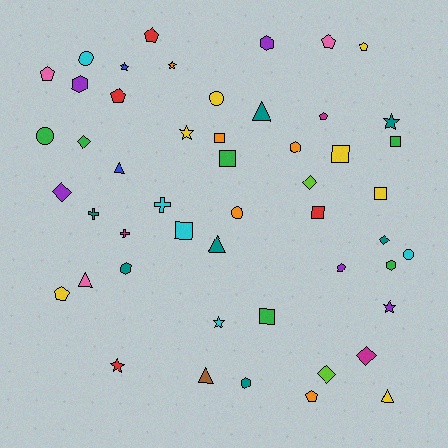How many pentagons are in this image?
There are 9 pentagons.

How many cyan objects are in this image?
There are 5 cyan objects.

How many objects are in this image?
There are 50 objects.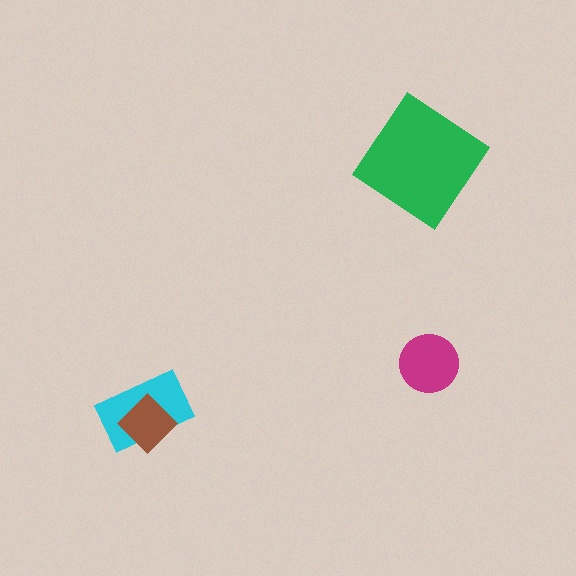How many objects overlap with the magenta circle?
0 objects overlap with the magenta circle.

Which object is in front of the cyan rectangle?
The brown diamond is in front of the cyan rectangle.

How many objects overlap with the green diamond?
0 objects overlap with the green diamond.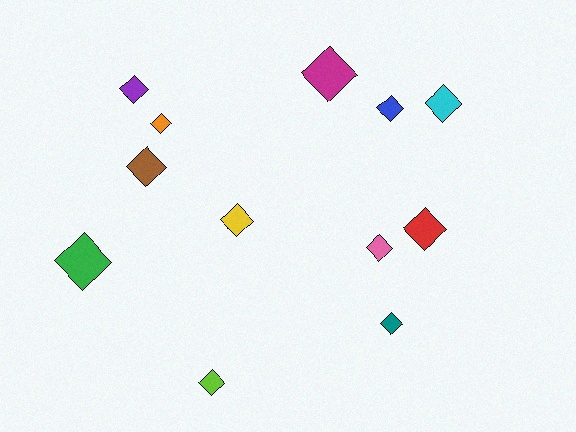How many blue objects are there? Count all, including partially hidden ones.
There is 1 blue object.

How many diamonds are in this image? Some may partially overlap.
There are 12 diamonds.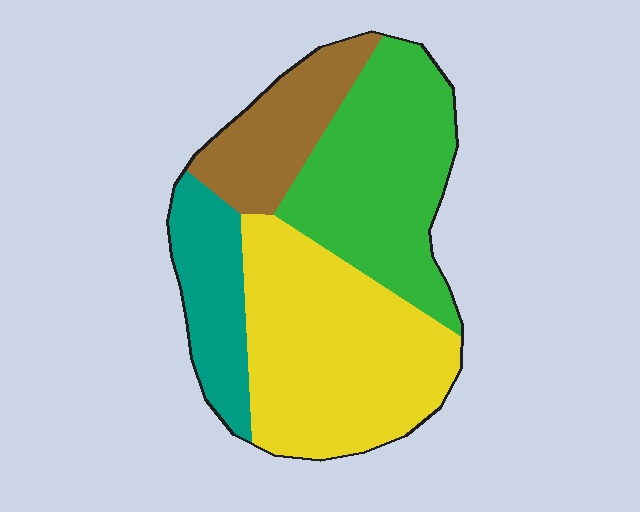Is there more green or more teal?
Green.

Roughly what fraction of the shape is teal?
Teal covers 15% of the shape.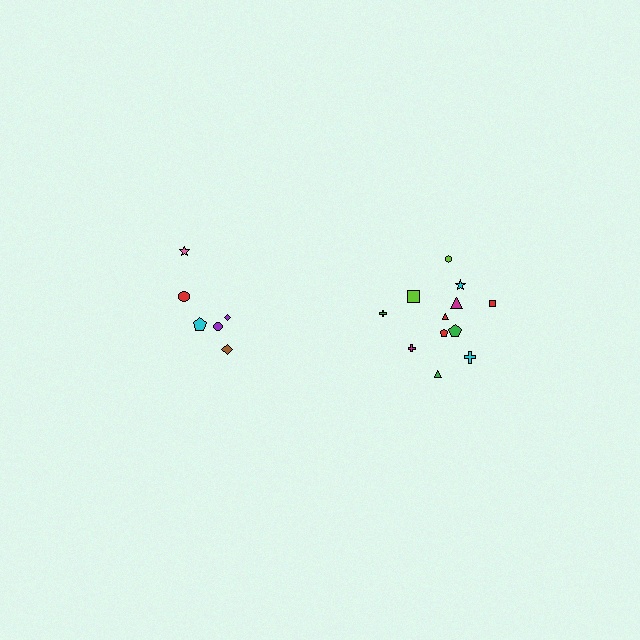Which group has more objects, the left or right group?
The right group.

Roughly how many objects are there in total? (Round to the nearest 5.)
Roughly 20 objects in total.